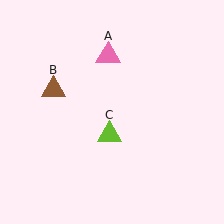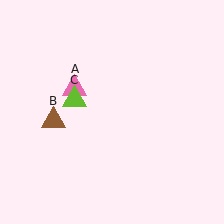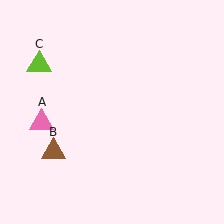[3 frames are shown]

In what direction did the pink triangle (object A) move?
The pink triangle (object A) moved down and to the left.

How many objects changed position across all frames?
3 objects changed position: pink triangle (object A), brown triangle (object B), lime triangle (object C).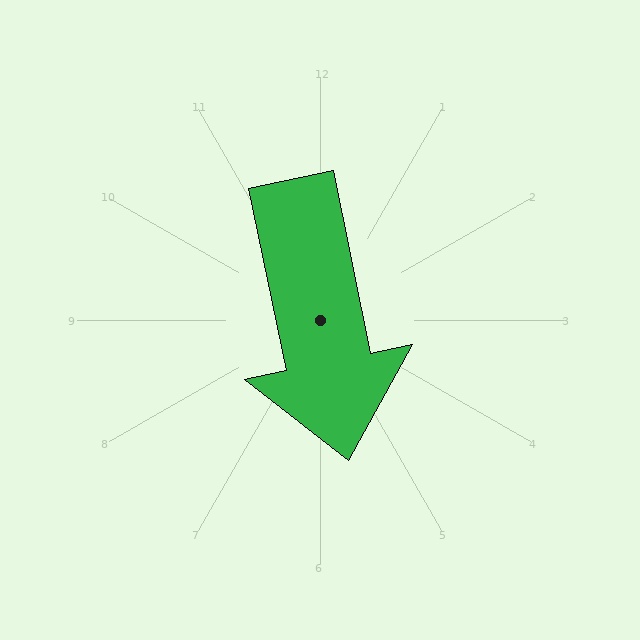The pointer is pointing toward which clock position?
Roughly 6 o'clock.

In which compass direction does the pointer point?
South.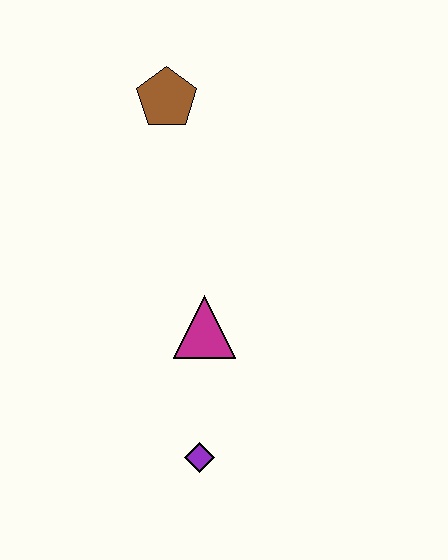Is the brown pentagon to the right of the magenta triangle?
No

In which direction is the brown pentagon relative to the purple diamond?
The brown pentagon is above the purple diamond.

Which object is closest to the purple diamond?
The magenta triangle is closest to the purple diamond.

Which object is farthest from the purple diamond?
The brown pentagon is farthest from the purple diamond.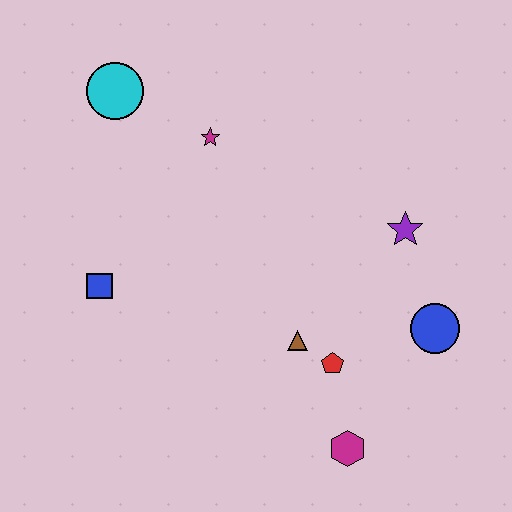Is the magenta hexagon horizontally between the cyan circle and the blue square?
No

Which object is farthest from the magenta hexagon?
The cyan circle is farthest from the magenta hexagon.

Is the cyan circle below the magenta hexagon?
No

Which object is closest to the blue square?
The magenta star is closest to the blue square.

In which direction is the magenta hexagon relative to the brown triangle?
The magenta hexagon is below the brown triangle.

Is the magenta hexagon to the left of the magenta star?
No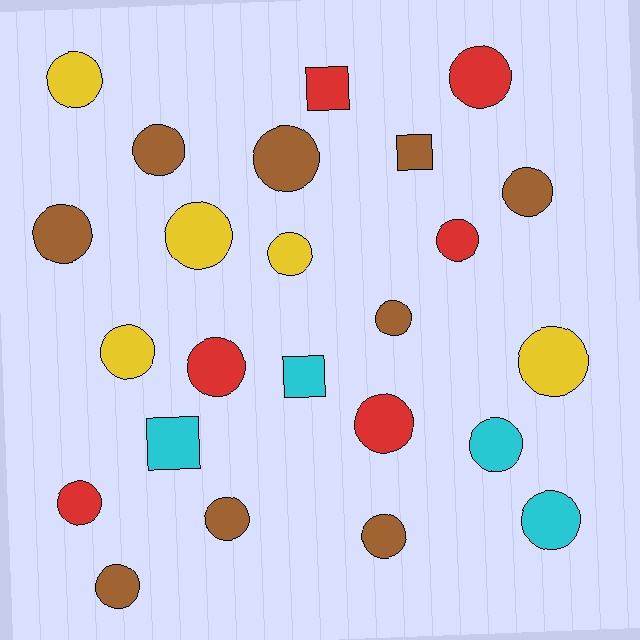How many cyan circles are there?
There are 2 cyan circles.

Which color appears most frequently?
Brown, with 9 objects.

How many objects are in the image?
There are 24 objects.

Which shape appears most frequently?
Circle, with 20 objects.